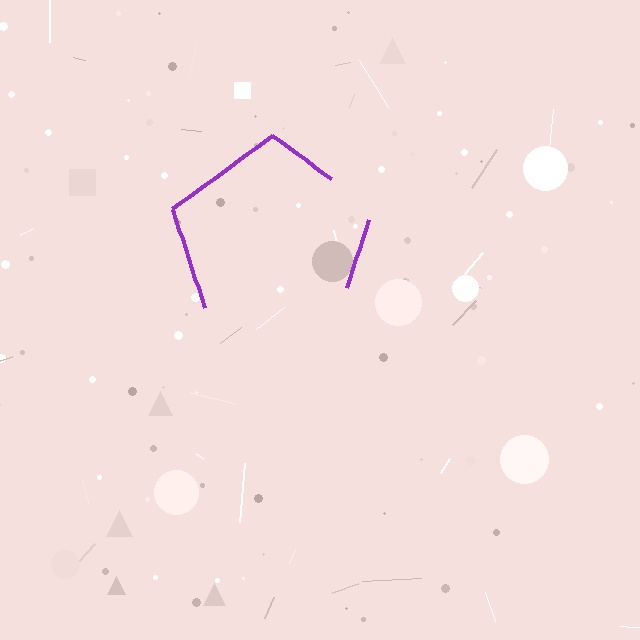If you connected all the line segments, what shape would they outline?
They would outline a pentagon.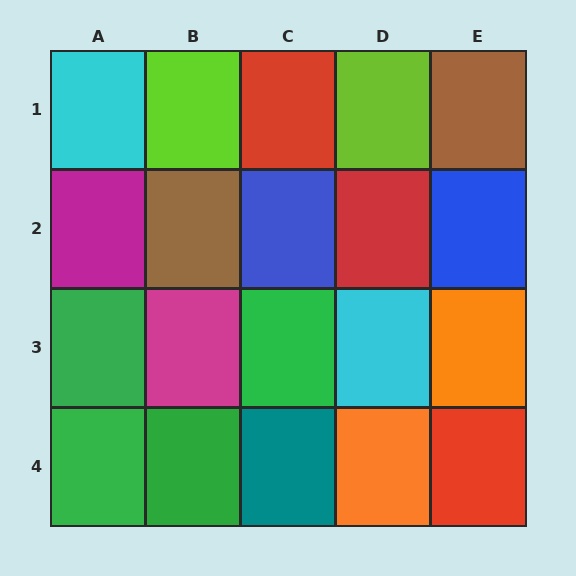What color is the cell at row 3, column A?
Green.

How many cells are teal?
1 cell is teal.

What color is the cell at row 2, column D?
Red.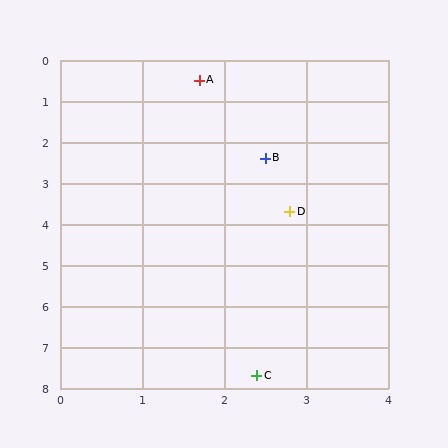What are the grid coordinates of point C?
Point C is at approximately (2.4, 7.7).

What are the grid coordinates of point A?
Point A is at approximately (1.7, 0.5).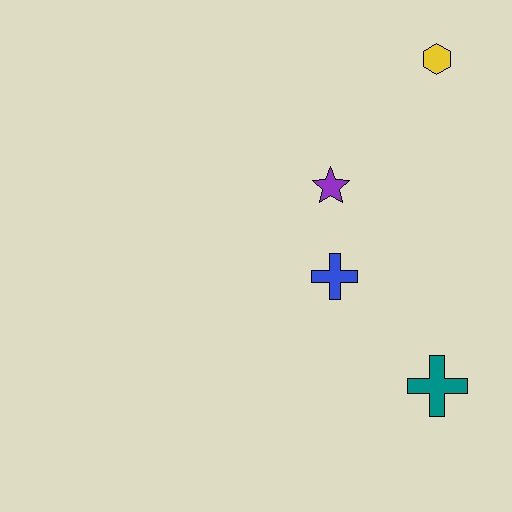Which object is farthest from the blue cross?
The yellow hexagon is farthest from the blue cross.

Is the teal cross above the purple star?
No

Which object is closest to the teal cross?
The blue cross is closest to the teal cross.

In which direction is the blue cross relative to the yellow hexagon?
The blue cross is below the yellow hexagon.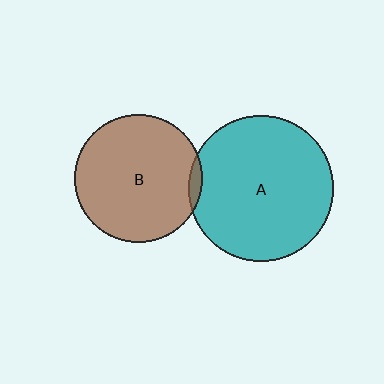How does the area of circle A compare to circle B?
Approximately 1.3 times.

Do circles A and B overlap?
Yes.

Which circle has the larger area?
Circle A (teal).